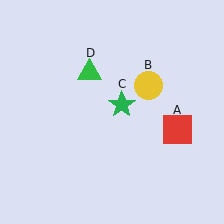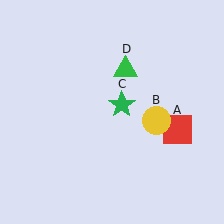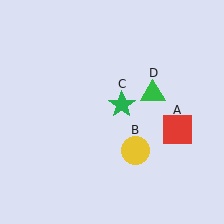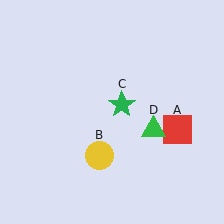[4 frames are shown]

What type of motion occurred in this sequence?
The yellow circle (object B), green triangle (object D) rotated clockwise around the center of the scene.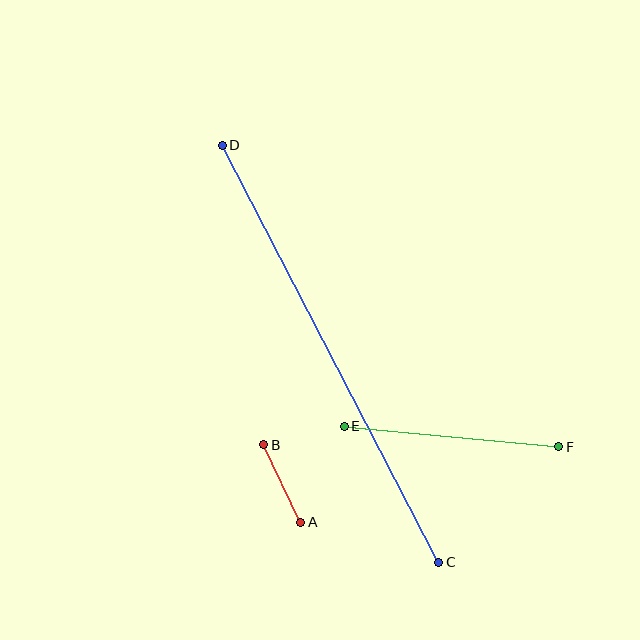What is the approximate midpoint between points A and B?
The midpoint is at approximately (282, 484) pixels.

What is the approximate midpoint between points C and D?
The midpoint is at approximately (331, 354) pixels.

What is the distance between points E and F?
The distance is approximately 216 pixels.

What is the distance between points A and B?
The distance is approximately 86 pixels.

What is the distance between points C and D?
The distance is approximately 469 pixels.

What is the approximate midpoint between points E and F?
The midpoint is at approximately (452, 436) pixels.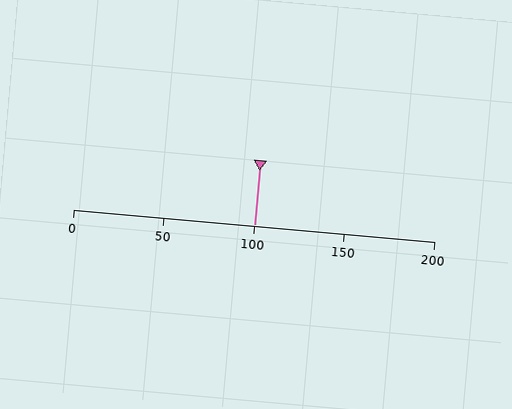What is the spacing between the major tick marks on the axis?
The major ticks are spaced 50 apart.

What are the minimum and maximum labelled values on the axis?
The axis runs from 0 to 200.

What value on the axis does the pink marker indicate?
The marker indicates approximately 100.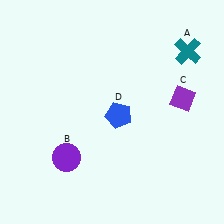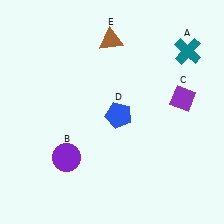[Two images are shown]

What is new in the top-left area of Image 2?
A brown triangle (E) was added in the top-left area of Image 2.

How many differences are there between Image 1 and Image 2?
There is 1 difference between the two images.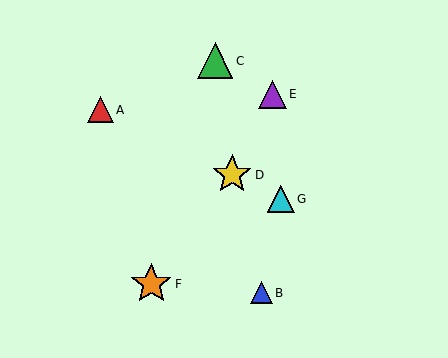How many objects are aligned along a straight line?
3 objects (A, D, G) are aligned along a straight line.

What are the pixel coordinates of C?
Object C is at (215, 61).